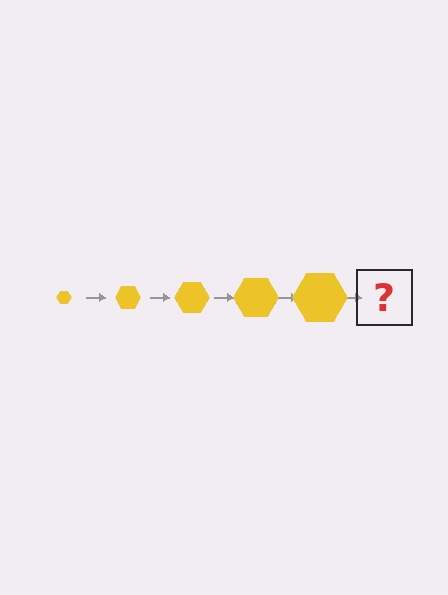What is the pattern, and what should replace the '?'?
The pattern is that the hexagon gets progressively larger each step. The '?' should be a yellow hexagon, larger than the previous one.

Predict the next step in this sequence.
The next step is a yellow hexagon, larger than the previous one.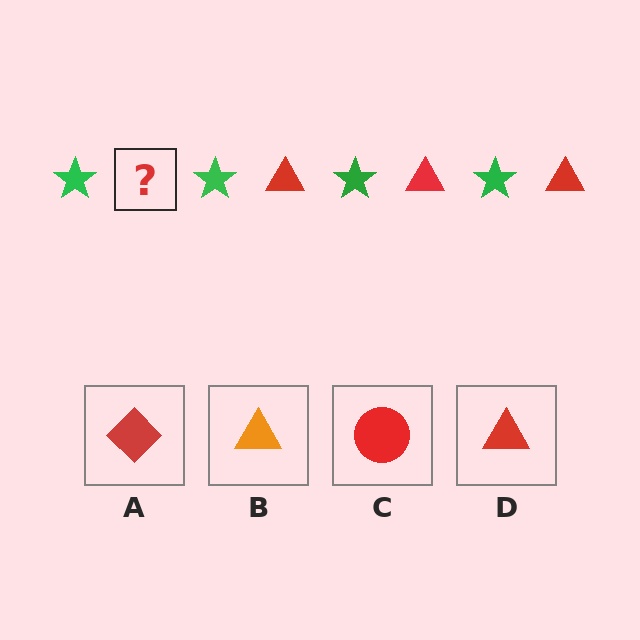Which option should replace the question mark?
Option D.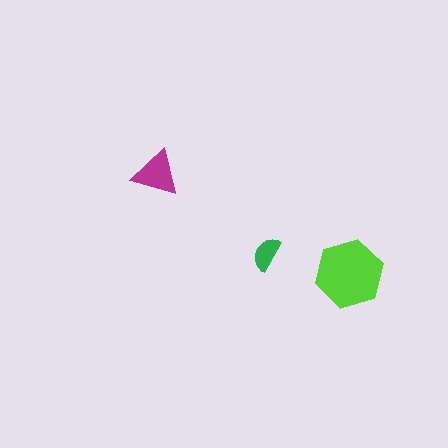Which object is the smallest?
The green semicircle.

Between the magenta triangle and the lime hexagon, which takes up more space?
The lime hexagon.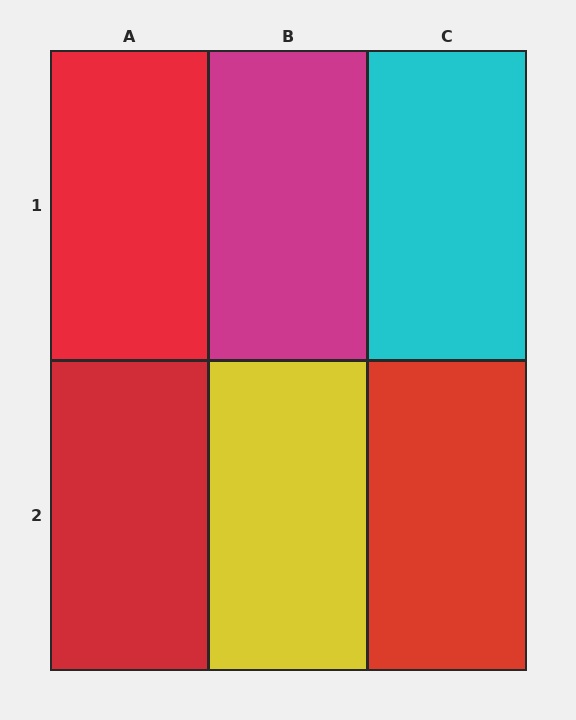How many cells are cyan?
1 cell is cyan.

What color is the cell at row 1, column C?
Cyan.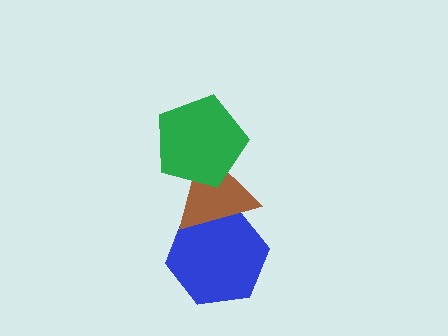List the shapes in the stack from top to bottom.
From top to bottom: the green pentagon, the brown triangle, the blue hexagon.